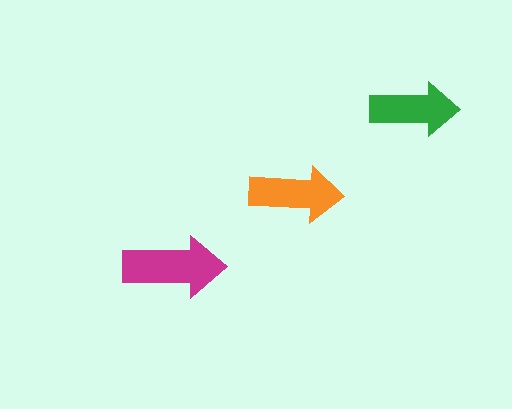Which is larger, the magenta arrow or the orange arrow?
The magenta one.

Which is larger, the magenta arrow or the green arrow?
The magenta one.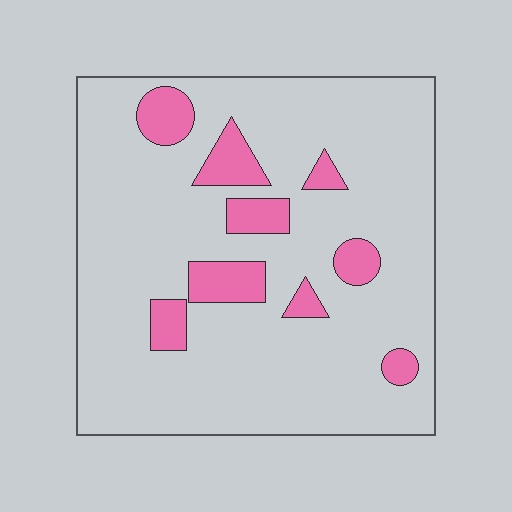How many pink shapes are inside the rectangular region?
9.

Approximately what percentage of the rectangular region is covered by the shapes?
Approximately 15%.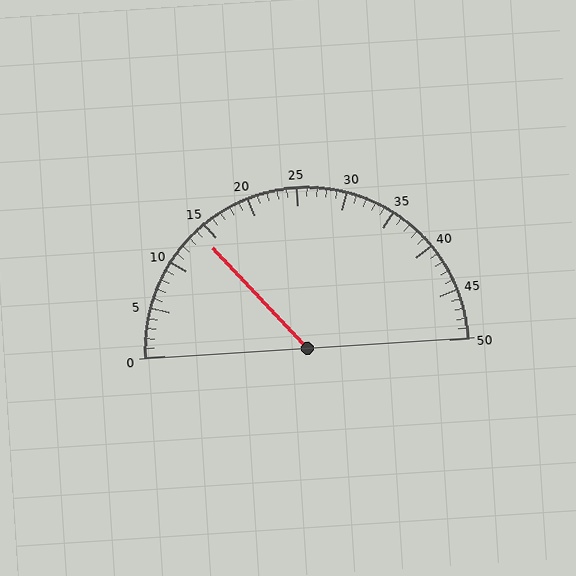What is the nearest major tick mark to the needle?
The nearest major tick mark is 15.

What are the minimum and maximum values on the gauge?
The gauge ranges from 0 to 50.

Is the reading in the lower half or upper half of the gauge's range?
The reading is in the lower half of the range (0 to 50).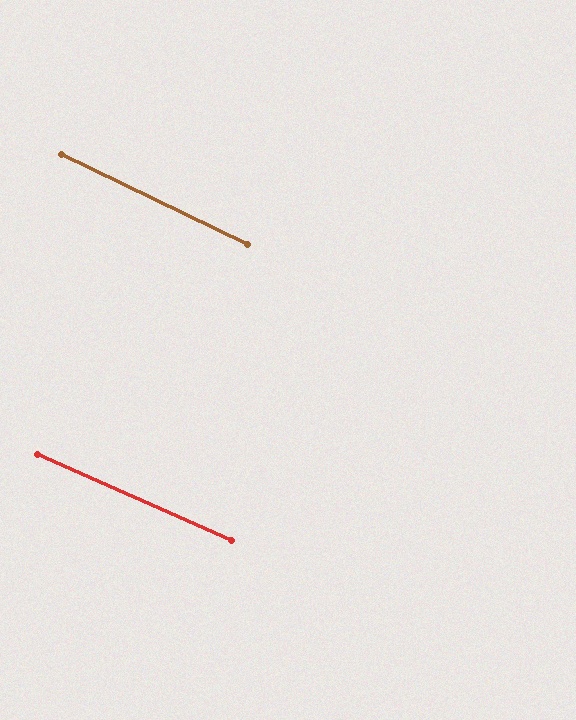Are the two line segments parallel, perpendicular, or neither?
Parallel — their directions differ by only 1.8°.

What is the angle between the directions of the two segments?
Approximately 2 degrees.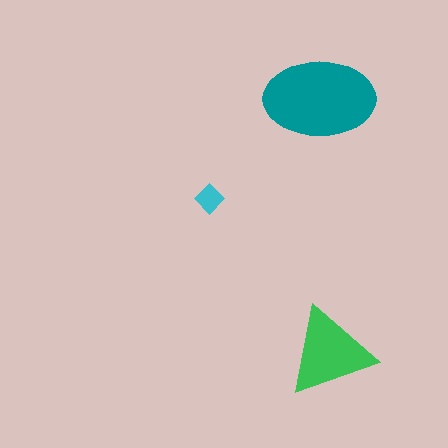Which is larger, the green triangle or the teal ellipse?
The teal ellipse.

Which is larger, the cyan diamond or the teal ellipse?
The teal ellipse.